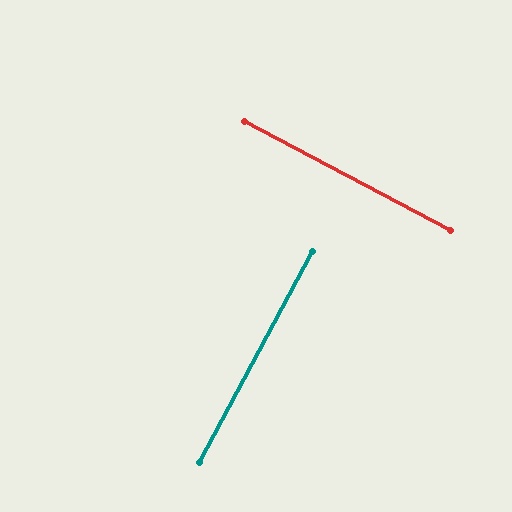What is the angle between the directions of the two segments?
Approximately 90 degrees.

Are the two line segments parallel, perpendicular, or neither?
Perpendicular — they meet at approximately 90°.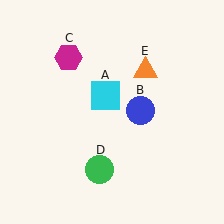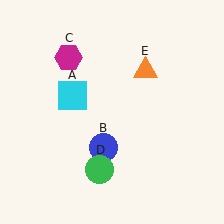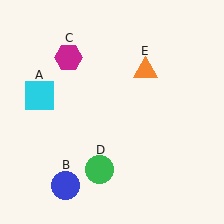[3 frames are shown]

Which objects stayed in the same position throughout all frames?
Magenta hexagon (object C) and green circle (object D) and orange triangle (object E) remained stationary.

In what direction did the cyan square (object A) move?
The cyan square (object A) moved left.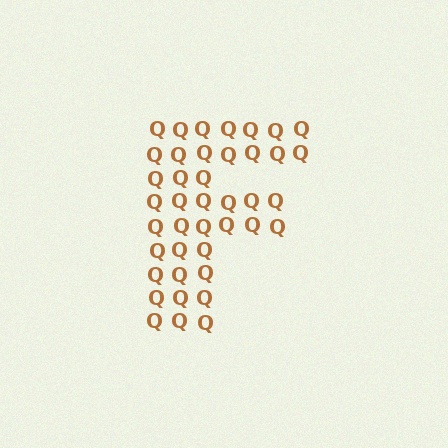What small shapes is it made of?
It is made of small letter Q's.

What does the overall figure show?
The overall figure shows the letter F.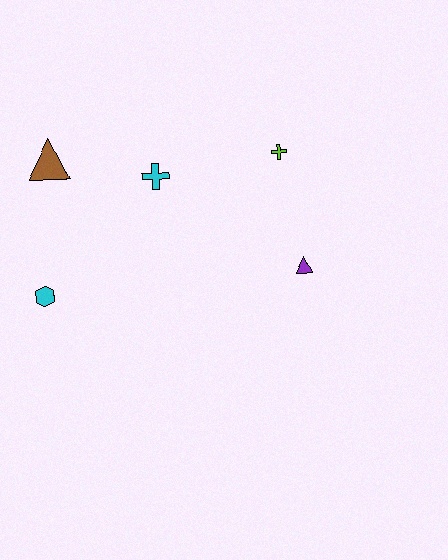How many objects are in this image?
There are 5 objects.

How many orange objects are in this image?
There are no orange objects.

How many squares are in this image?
There are no squares.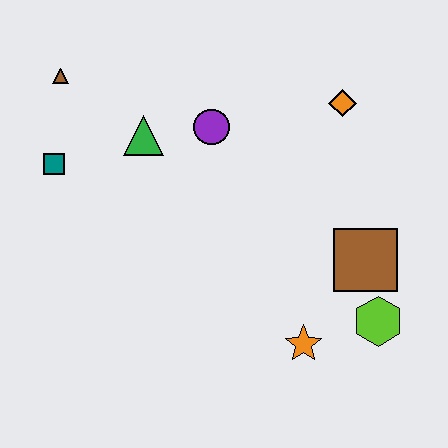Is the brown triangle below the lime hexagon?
No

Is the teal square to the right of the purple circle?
No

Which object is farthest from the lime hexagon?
The brown triangle is farthest from the lime hexagon.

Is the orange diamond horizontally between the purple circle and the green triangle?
No